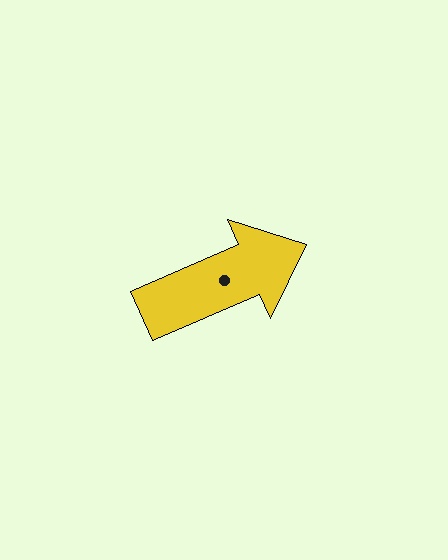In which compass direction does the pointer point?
Northeast.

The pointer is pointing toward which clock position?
Roughly 2 o'clock.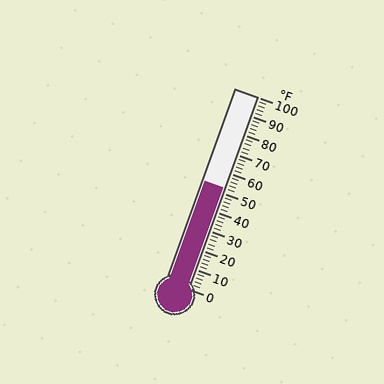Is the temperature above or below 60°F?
The temperature is below 60°F.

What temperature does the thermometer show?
The thermometer shows approximately 52°F.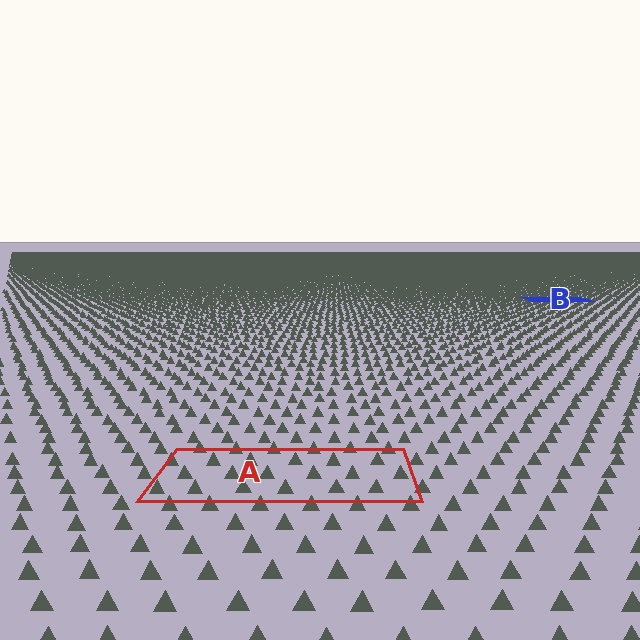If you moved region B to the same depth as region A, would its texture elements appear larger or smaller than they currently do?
They would appear larger. At a closer depth, the same texture elements are projected at a bigger on-screen size.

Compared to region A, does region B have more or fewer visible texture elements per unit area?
Region B has more texture elements per unit area — they are packed more densely because it is farther away.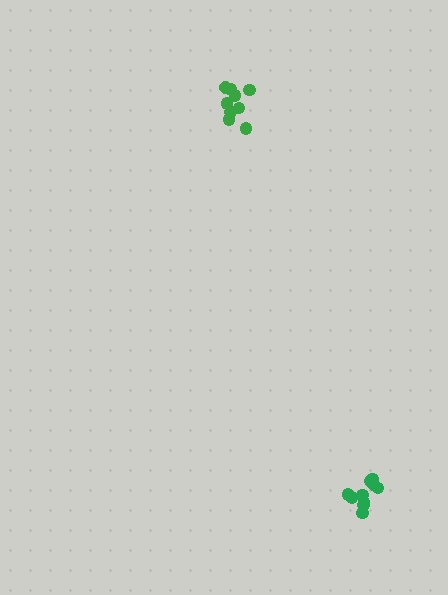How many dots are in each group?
Group 1: 10 dots, Group 2: 9 dots (19 total).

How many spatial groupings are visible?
There are 2 spatial groupings.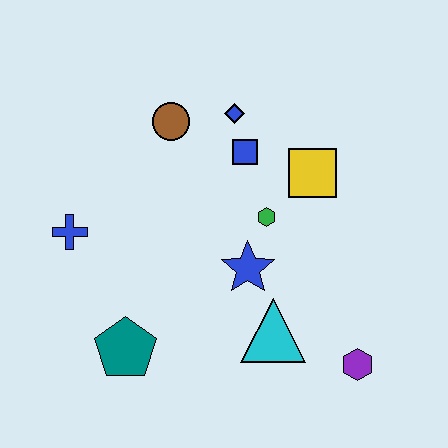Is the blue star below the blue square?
Yes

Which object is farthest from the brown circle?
The purple hexagon is farthest from the brown circle.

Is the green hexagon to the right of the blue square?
Yes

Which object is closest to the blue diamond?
The blue square is closest to the blue diamond.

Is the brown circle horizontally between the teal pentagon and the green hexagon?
Yes